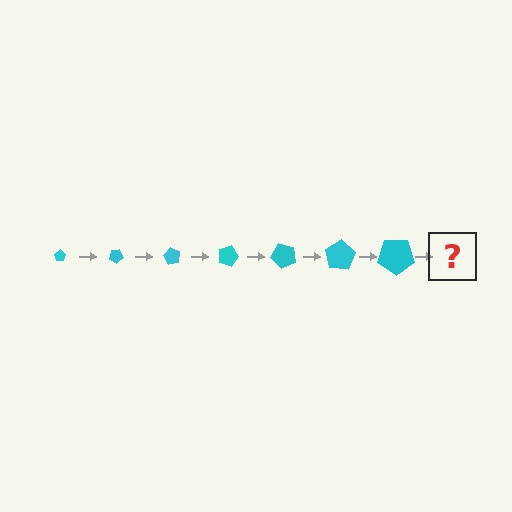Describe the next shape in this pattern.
It should be a pentagon, larger than the previous one and rotated 210 degrees from the start.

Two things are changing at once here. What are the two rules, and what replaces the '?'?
The two rules are that the pentagon grows larger each step and it rotates 30 degrees each step. The '?' should be a pentagon, larger than the previous one and rotated 210 degrees from the start.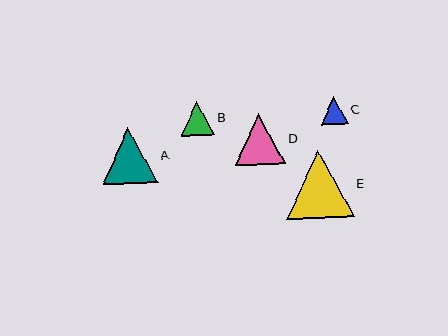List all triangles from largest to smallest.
From largest to smallest: E, A, D, B, C.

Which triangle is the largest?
Triangle E is the largest with a size of approximately 68 pixels.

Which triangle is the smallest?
Triangle C is the smallest with a size of approximately 27 pixels.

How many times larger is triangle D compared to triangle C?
Triangle D is approximately 1.9 times the size of triangle C.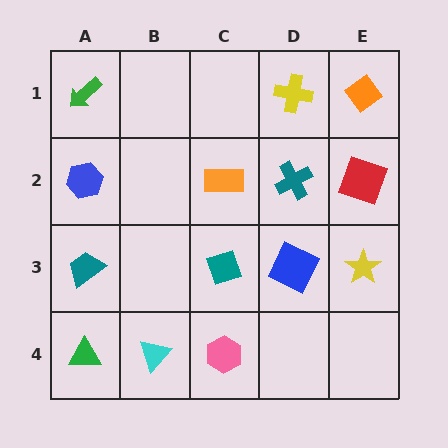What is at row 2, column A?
A blue hexagon.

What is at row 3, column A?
A teal trapezoid.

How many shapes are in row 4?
3 shapes.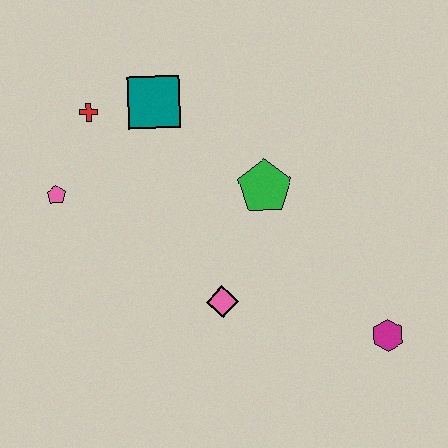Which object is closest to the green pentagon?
The pink diamond is closest to the green pentagon.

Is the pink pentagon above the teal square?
No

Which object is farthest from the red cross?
The magenta hexagon is farthest from the red cross.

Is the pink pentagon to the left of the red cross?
Yes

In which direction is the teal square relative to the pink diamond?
The teal square is above the pink diamond.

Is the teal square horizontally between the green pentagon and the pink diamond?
No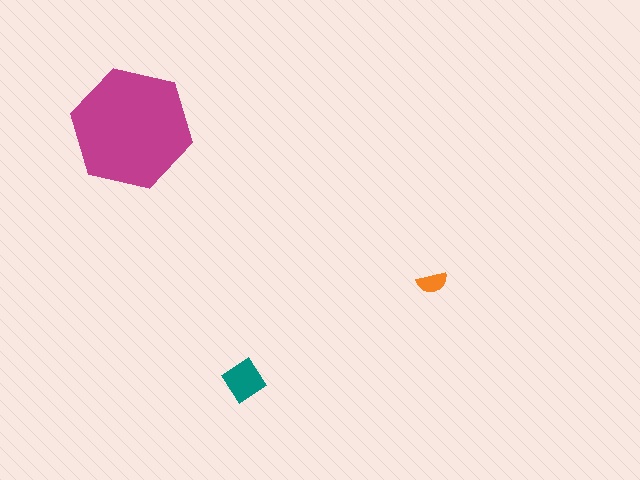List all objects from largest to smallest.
The magenta hexagon, the teal diamond, the orange semicircle.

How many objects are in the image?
There are 3 objects in the image.